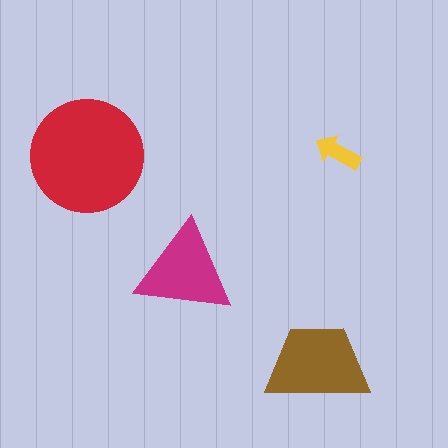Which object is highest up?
The yellow arrow is topmost.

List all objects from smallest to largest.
The yellow arrow, the magenta triangle, the brown trapezoid, the red circle.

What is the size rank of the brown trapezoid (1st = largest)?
2nd.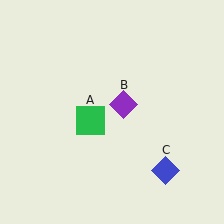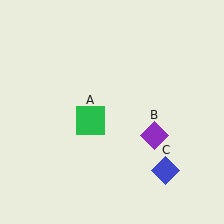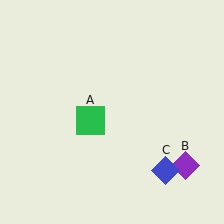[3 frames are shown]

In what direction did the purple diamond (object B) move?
The purple diamond (object B) moved down and to the right.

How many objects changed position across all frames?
1 object changed position: purple diamond (object B).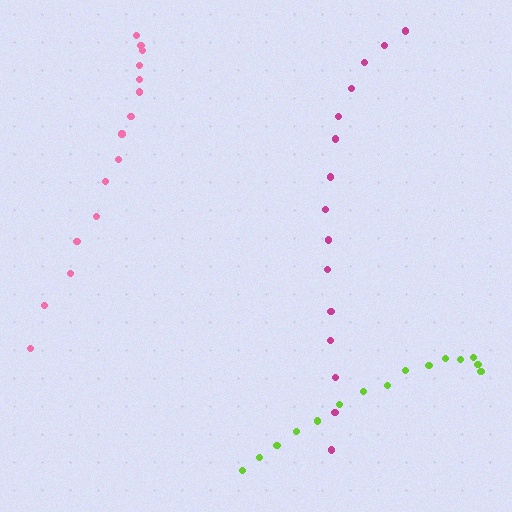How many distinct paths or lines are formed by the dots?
There are 3 distinct paths.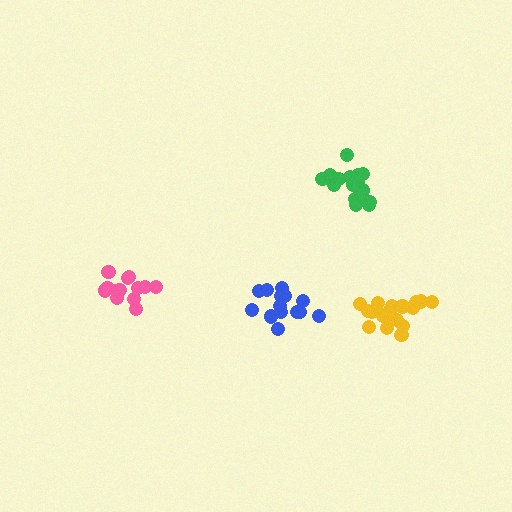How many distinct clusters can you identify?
There are 4 distinct clusters.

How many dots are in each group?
Group 1: 17 dots, Group 2: 19 dots, Group 3: 13 dots, Group 4: 14 dots (63 total).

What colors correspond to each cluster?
The clusters are colored: green, yellow, pink, blue.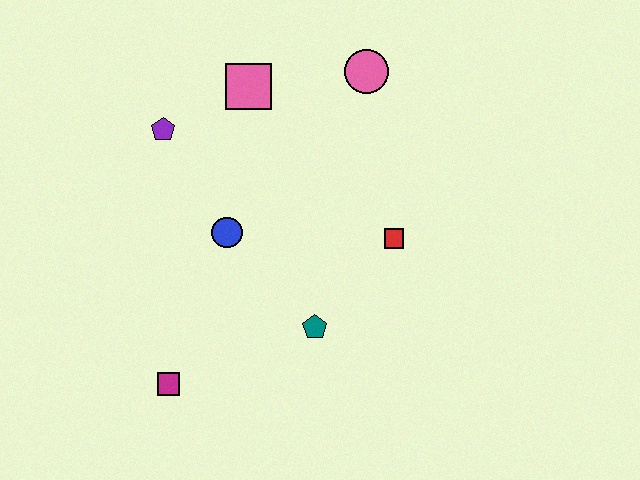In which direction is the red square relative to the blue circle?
The red square is to the right of the blue circle.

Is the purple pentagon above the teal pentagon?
Yes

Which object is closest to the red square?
The teal pentagon is closest to the red square.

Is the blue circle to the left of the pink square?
Yes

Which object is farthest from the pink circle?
The magenta square is farthest from the pink circle.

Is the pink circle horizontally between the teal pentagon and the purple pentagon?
No